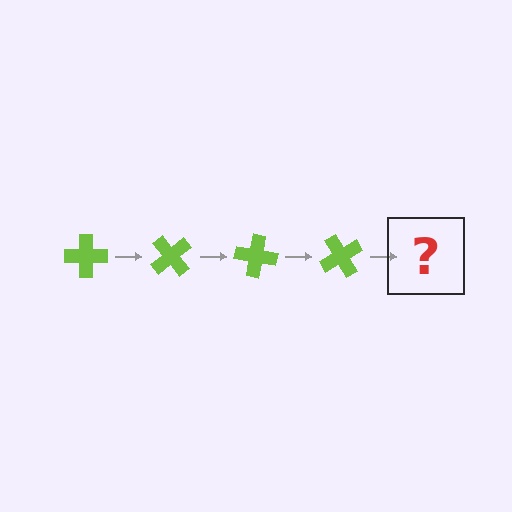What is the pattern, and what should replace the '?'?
The pattern is that the cross rotates 50 degrees each step. The '?' should be a lime cross rotated 200 degrees.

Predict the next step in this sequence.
The next step is a lime cross rotated 200 degrees.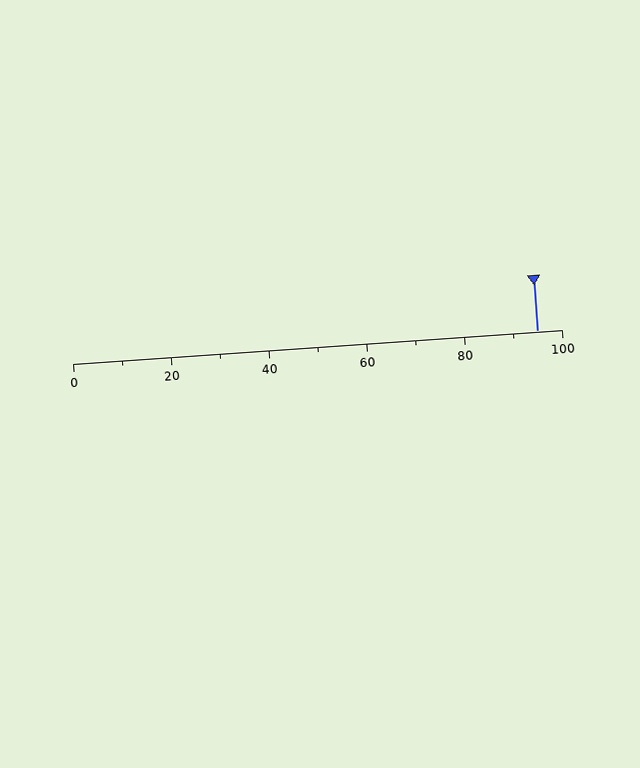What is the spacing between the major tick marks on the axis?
The major ticks are spaced 20 apart.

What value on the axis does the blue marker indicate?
The marker indicates approximately 95.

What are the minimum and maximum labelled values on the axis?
The axis runs from 0 to 100.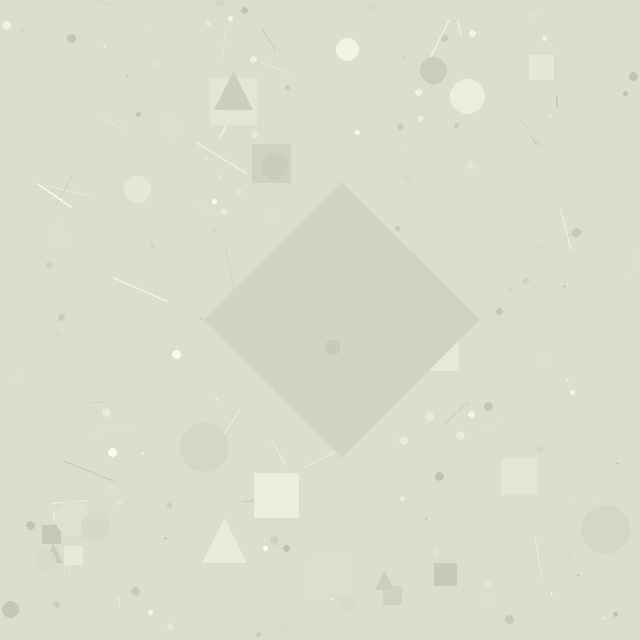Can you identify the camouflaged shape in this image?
The camouflaged shape is a diamond.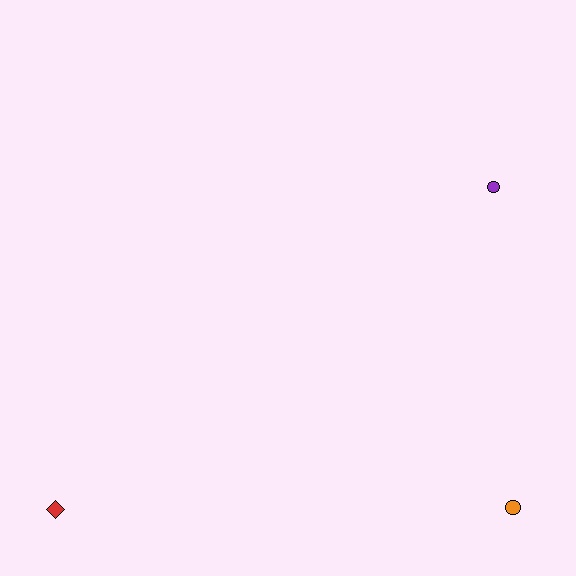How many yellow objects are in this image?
There are no yellow objects.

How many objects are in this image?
There are 3 objects.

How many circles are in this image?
There are 2 circles.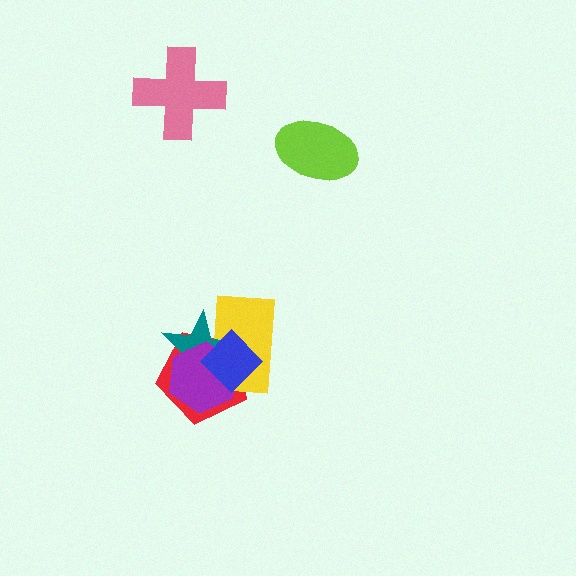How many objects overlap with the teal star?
4 objects overlap with the teal star.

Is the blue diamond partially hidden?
No, no other shape covers it.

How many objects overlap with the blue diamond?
4 objects overlap with the blue diamond.